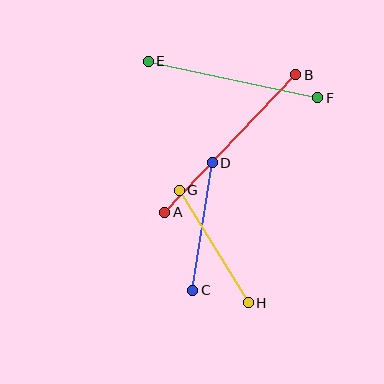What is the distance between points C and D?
The distance is approximately 129 pixels.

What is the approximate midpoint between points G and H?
The midpoint is at approximately (214, 247) pixels.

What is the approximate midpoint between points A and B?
The midpoint is at approximately (230, 143) pixels.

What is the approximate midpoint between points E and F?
The midpoint is at approximately (233, 79) pixels.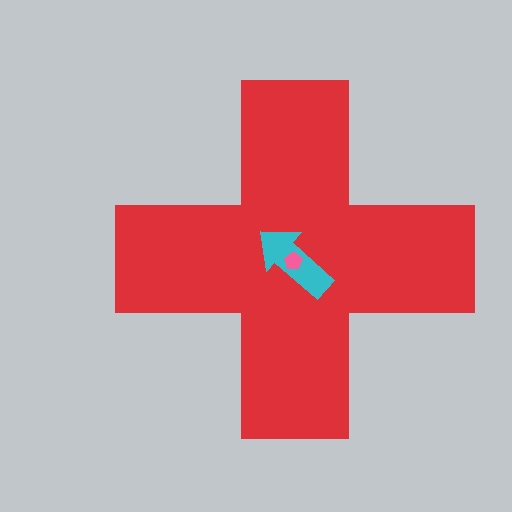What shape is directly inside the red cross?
The cyan arrow.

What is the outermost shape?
The red cross.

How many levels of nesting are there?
3.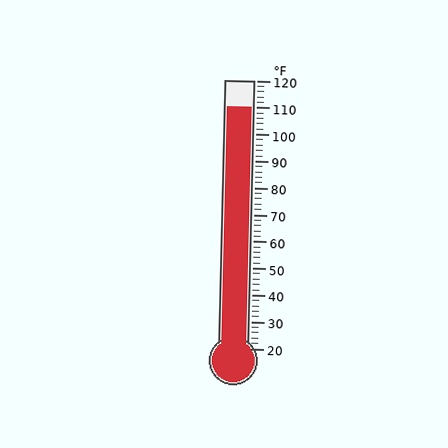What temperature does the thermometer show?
The thermometer shows approximately 110°F.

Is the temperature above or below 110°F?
The temperature is at 110°F.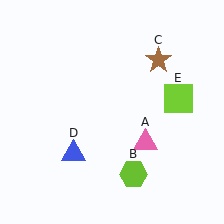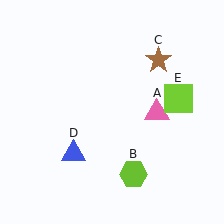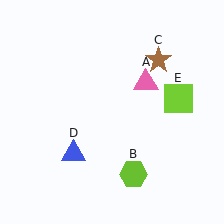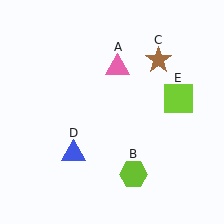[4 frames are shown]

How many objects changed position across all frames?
1 object changed position: pink triangle (object A).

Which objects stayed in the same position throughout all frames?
Lime hexagon (object B) and brown star (object C) and blue triangle (object D) and lime square (object E) remained stationary.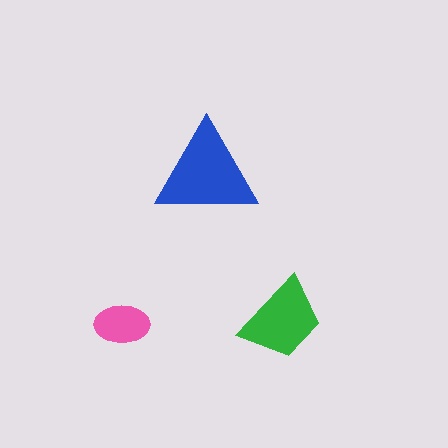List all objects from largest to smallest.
The blue triangle, the green trapezoid, the pink ellipse.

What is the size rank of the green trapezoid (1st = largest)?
2nd.